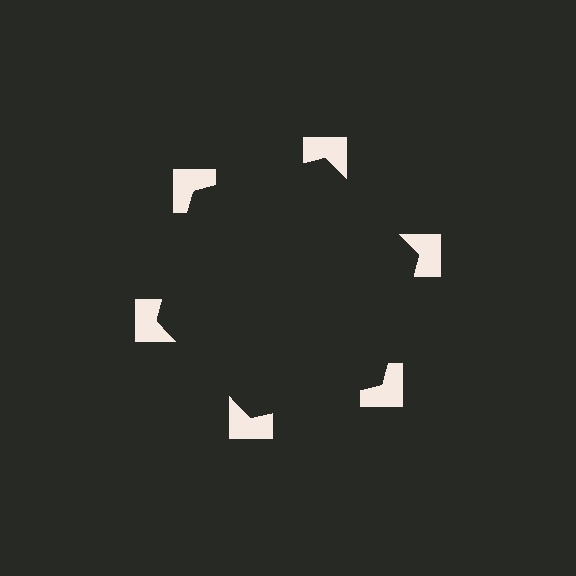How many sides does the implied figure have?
6 sides.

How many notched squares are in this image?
There are 6 — one at each vertex of the illusory hexagon.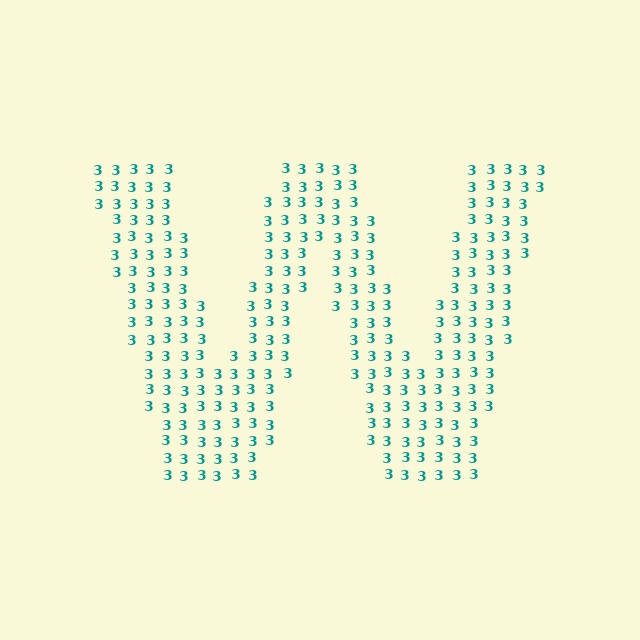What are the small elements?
The small elements are digit 3's.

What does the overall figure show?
The overall figure shows the letter W.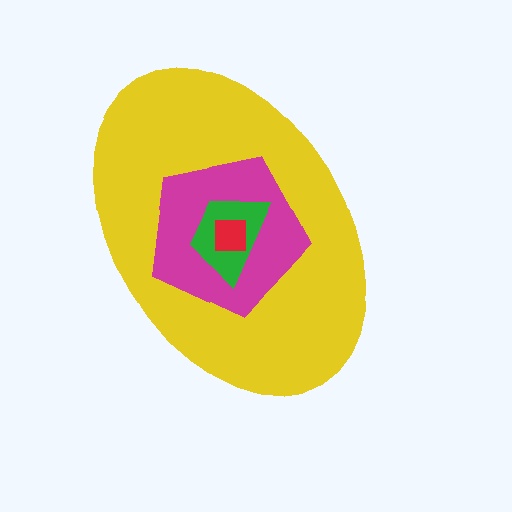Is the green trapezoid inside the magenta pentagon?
Yes.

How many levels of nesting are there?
4.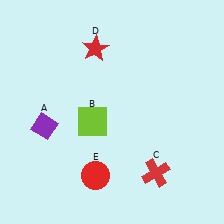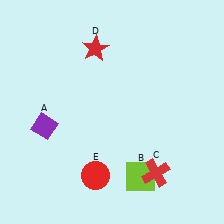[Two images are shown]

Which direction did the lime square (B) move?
The lime square (B) moved down.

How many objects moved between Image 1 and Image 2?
1 object moved between the two images.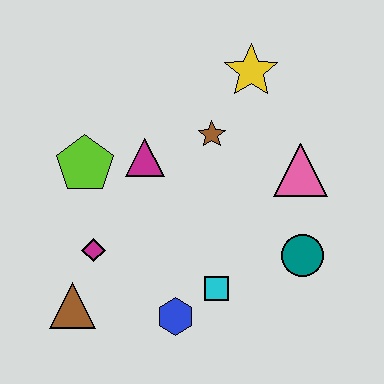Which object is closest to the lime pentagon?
The magenta triangle is closest to the lime pentagon.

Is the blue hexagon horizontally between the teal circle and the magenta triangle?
Yes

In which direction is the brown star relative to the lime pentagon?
The brown star is to the right of the lime pentagon.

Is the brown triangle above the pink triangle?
No